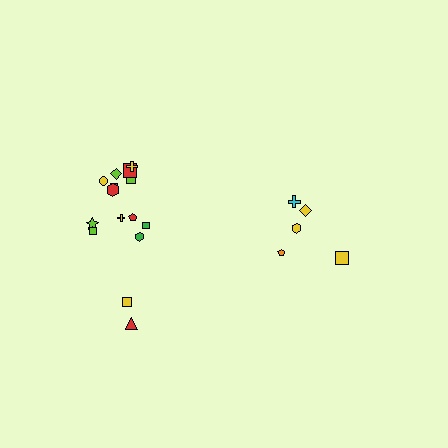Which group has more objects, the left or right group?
The left group.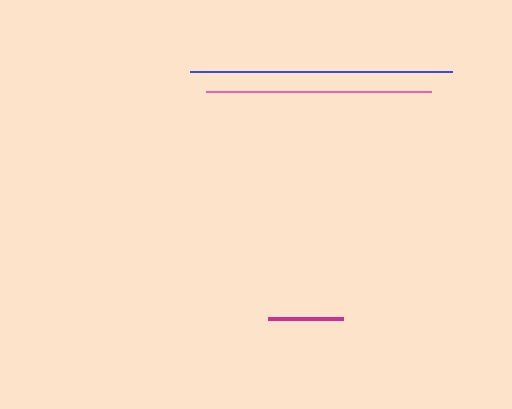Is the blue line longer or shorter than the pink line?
The blue line is longer than the pink line.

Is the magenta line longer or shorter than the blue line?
The blue line is longer than the magenta line.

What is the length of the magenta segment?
The magenta segment is approximately 75 pixels long.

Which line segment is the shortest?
The magenta line is the shortest at approximately 75 pixels.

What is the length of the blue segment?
The blue segment is approximately 263 pixels long.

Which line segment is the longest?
The blue line is the longest at approximately 263 pixels.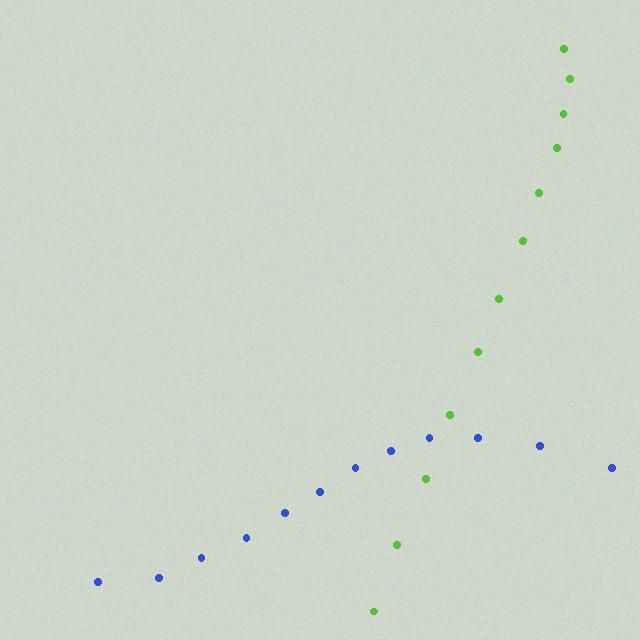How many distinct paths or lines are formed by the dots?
There are 2 distinct paths.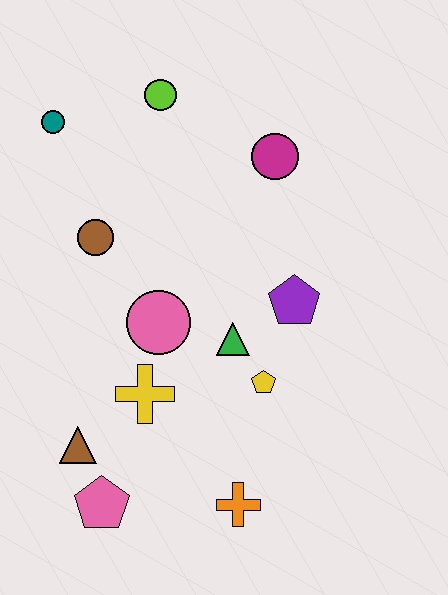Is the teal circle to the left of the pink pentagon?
Yes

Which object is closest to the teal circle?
The lime circle is closest to the teal circle.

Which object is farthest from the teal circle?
The orange cross is farthest from the teal circle.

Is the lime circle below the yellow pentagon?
No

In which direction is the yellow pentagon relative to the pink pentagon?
The yellow pentagon is to the right of the pink pentagon.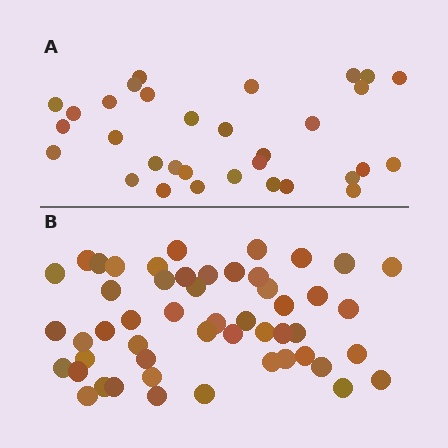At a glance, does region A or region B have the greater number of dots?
Region B (the bottom region) has more dots.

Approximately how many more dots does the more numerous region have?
Region B has approximately 20 more dots than region A.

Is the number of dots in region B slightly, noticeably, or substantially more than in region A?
Region B has substantially more. The ratio is roughly 1.6 to 1.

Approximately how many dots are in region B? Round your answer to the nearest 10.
About 50 dots. (The exact count is 51, which rounds to 50.)